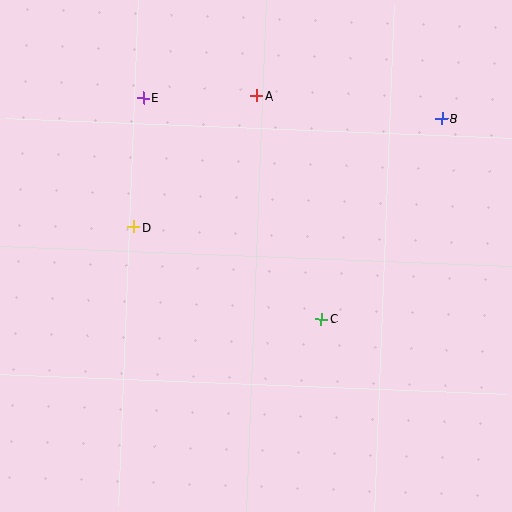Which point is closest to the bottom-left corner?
Point D is closest to the bottom-left corner.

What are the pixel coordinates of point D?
Point D is at (134, 227).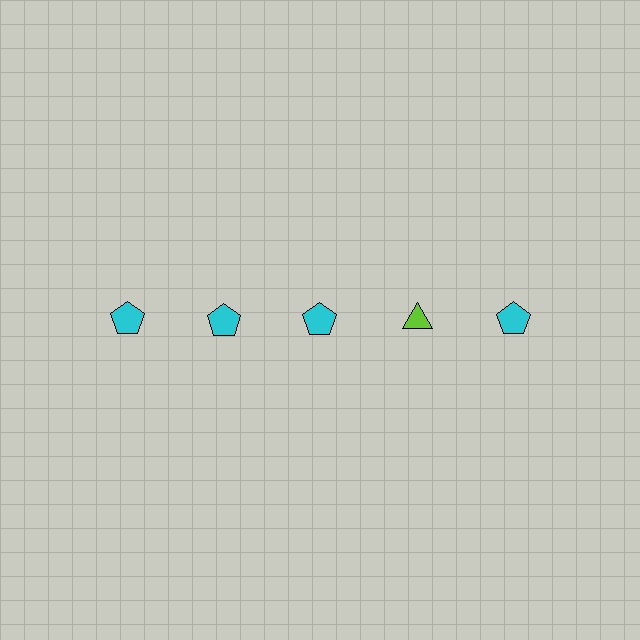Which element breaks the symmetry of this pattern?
The lime triangle in the top row, second from right column breaks the symmetry. All other shapes are cyan pentagons.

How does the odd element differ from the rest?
It differs in both color (lime instead of cyan) and shape (triangle instead of pentagon).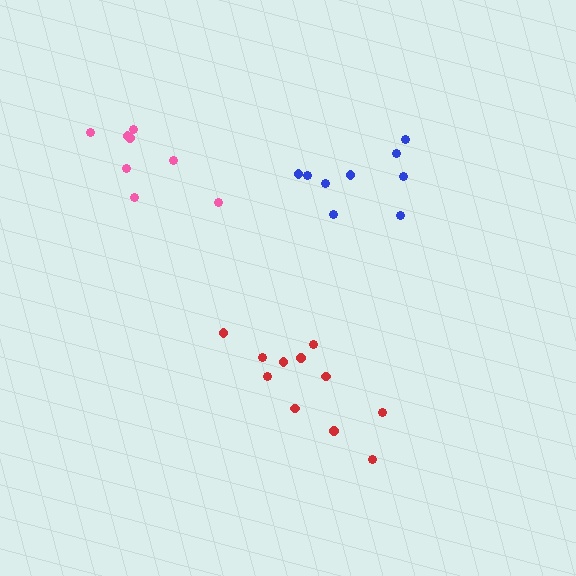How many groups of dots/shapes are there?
There are 3 groups.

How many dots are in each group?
Group 1: 9 dots, Group 2: 11 dots, Group 3: 8 dots (28 total).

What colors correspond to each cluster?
The clusters are colored: blue, red, pink.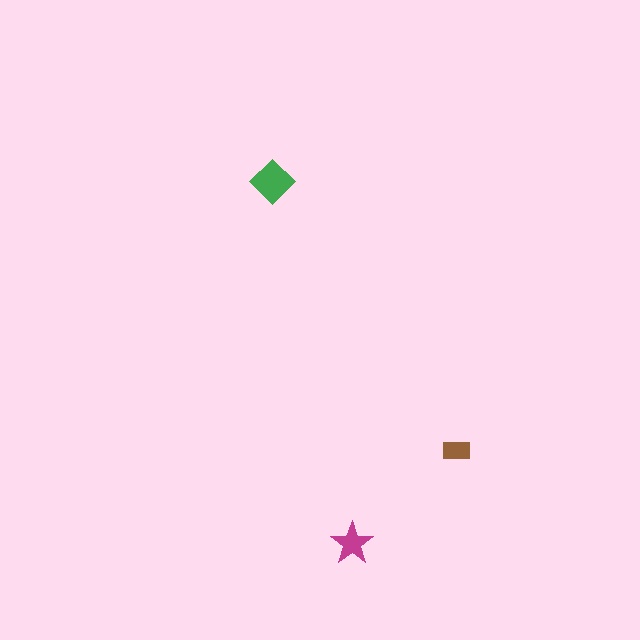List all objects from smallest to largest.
The brown rectangle, the magenta star, the green diamond.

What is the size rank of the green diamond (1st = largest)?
1st.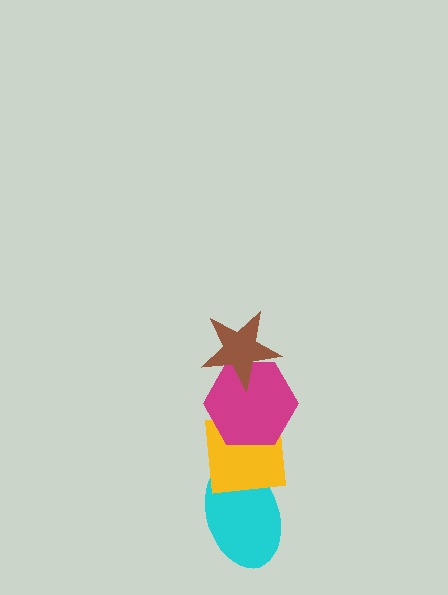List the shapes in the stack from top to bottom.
From top to bottom: the brown star, the magenta hexagon, the yellow square, the cyan ellipse.